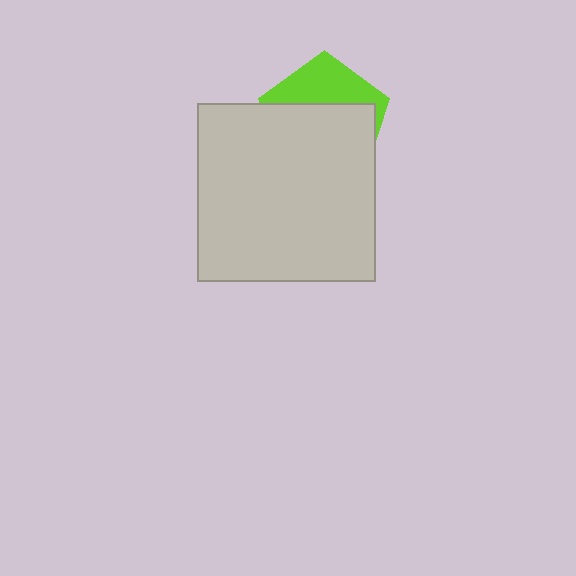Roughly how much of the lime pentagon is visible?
A small part of it is visible (roughly 36%).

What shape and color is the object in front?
The object in front is a light gray square.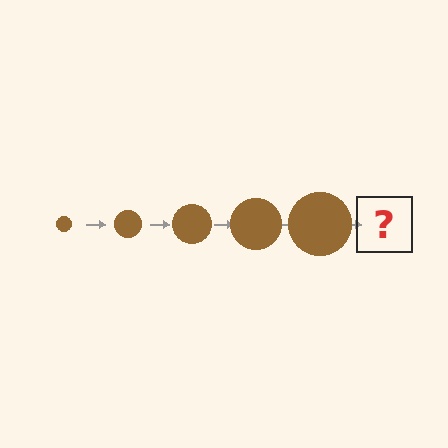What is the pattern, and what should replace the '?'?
The pattern is that the circle gets progressively larger each step. The '?' should be a brown circle, larger than the previous one.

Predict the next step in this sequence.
The next step is a brown circle, larger than the previous one.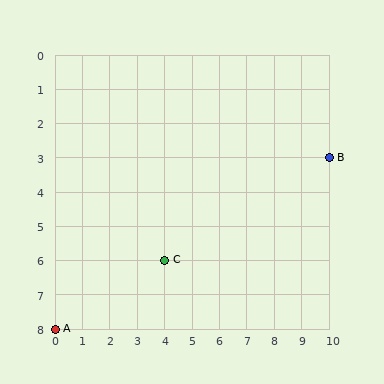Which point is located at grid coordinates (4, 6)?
Point C is at (4, 6).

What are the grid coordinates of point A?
Point A is at grid coordinates (0, 8).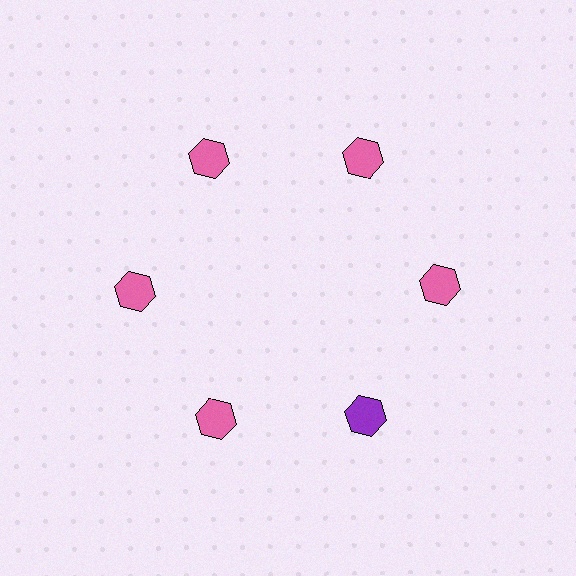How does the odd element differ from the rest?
It has a different color: purple instead of pink.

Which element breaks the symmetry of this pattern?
The purple hexagon at roughly the 5 o'clock position breaks the symmetry. All other shapes are pink hexagons.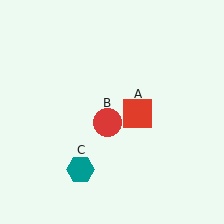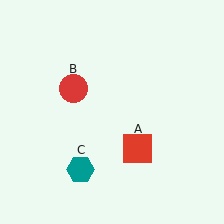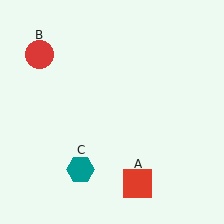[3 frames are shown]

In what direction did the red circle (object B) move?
The red circle (object B) moved up and to the left.